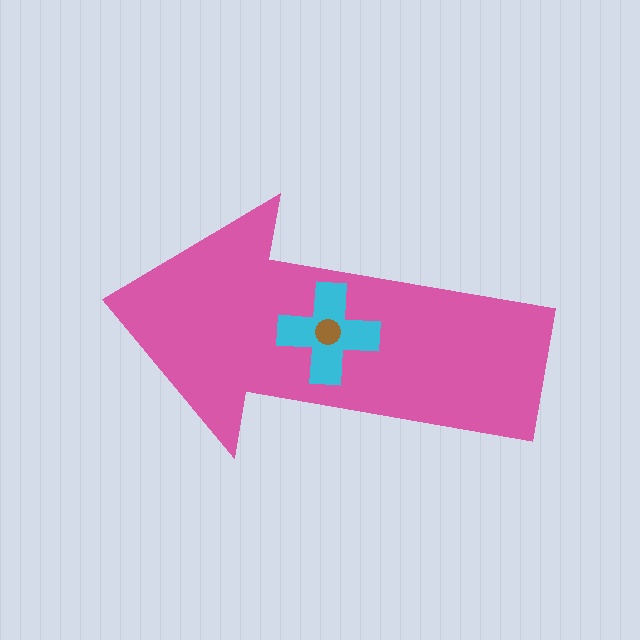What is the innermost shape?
The brown circle.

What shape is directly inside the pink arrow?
The cyan cross.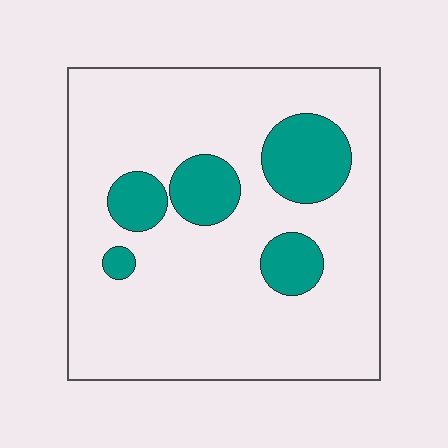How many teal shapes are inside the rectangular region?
5.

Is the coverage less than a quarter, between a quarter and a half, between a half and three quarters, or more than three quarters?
Less than a quarter.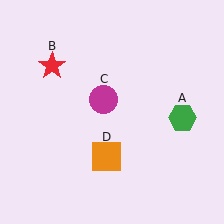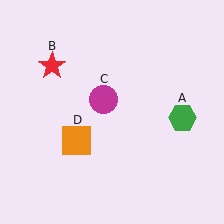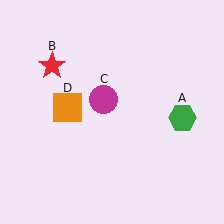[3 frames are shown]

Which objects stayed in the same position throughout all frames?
Green hexagon (object A) and red star (object B) and magenta circle (object C) remained stationary.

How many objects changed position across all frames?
1 object changed position: orange square (object D).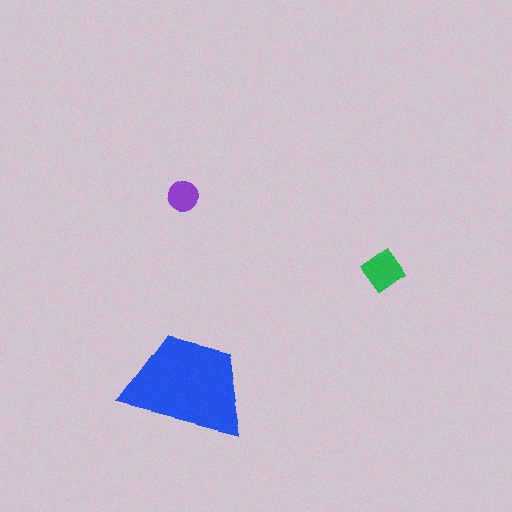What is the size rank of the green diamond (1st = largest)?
2nd.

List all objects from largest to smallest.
The blue trapezoid, the green diamond, the purple circle.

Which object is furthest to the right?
The green diamond is rightmost.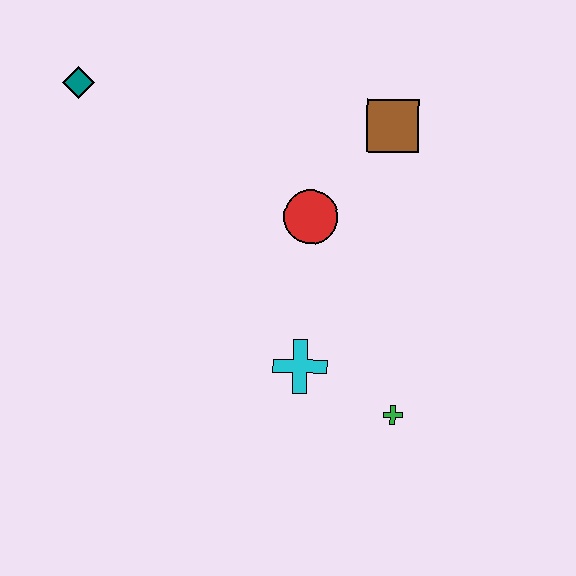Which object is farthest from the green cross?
The teal diamond is farthest from the green cross.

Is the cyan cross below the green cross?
No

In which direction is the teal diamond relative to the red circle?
The teal diamond is to the left of the red circle.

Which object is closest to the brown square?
The red circle is closest to the brown square.